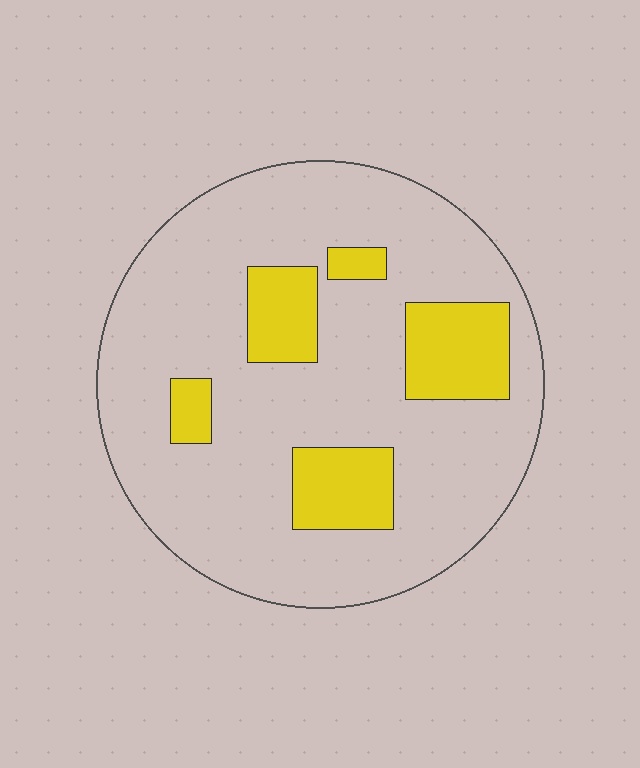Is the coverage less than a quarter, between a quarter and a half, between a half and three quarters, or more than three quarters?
Less than a quarter.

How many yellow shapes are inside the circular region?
5.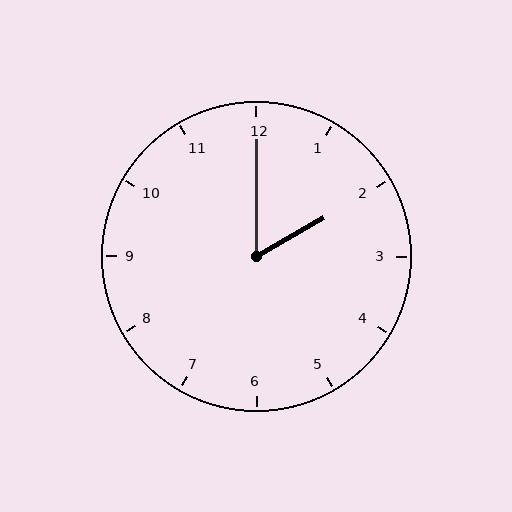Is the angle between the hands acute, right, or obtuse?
It is acute.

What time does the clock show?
2:00.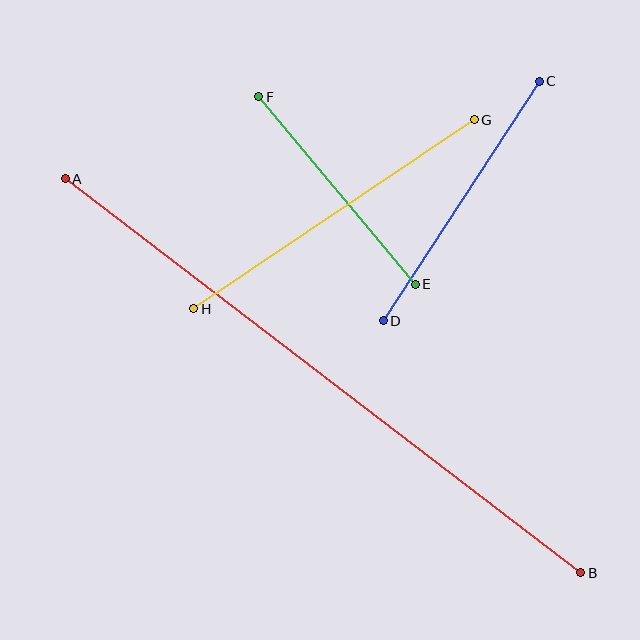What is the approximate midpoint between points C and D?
The midpoint is at approximately (461, 201) pixels.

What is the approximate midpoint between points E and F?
The midpoint is at approximately (337, 190) pixels.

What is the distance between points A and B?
The distance is approximately 649 pixels.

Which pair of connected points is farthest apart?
Points A and B are farthest apart.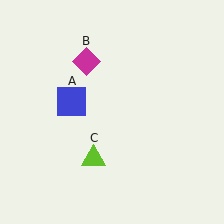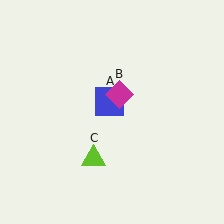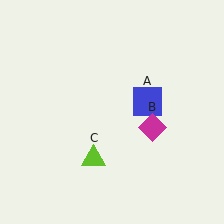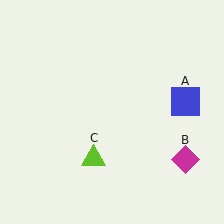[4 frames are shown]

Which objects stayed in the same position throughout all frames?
Lime triangle (object C) remained stationary.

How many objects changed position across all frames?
2 objects changed position: blue square (object A), magenta diamond (object B).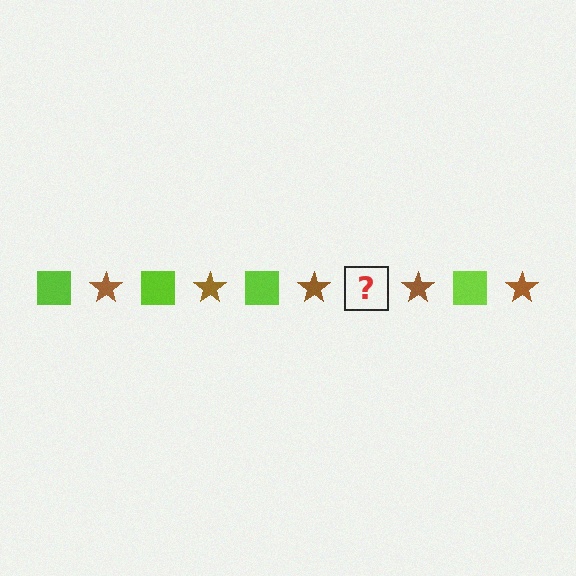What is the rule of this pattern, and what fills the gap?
The rule is that the pattern alternates between lime square and brown star. The gap should be filled with a lime square.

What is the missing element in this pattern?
The missing element is a lime square.